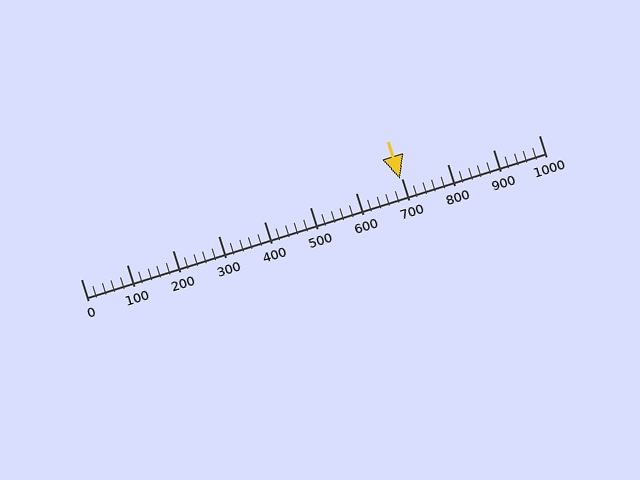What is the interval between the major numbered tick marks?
The major tick marks are spaced 100 units apart.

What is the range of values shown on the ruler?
The ruler shows values from 0 to 1000.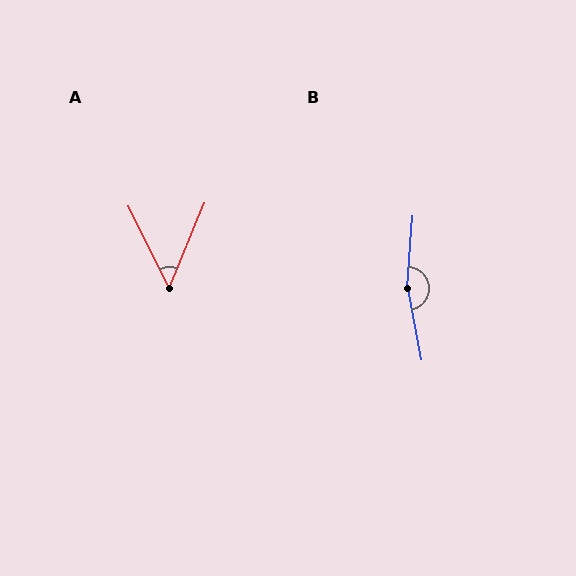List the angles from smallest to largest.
A (49°), B (166°).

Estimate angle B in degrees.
Approximately 166 degrees.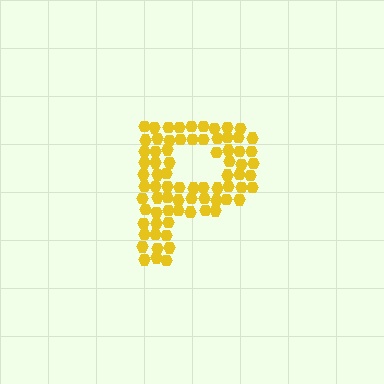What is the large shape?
The large shape is the letter P.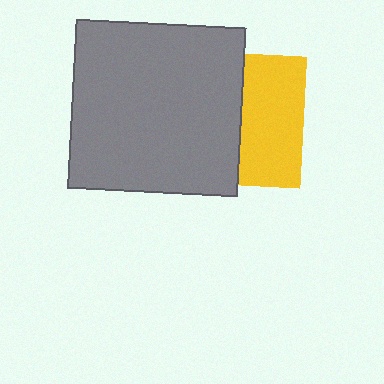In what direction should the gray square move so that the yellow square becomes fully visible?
The gray square should move left. That is the shortest direction to clear the overlap and leave the yellow square fully visible.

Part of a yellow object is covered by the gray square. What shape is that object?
It is a square.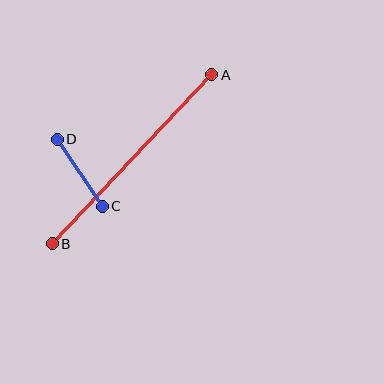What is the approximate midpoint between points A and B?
The midpoint is at approximately (132, 159) pixels.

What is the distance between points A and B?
The distance is approximately 232 pixels.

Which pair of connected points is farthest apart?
Points A and B are farthest apart.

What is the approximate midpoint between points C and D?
The midpoint is at approximately (80, 173) pixels.